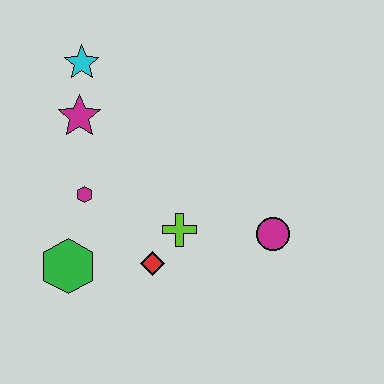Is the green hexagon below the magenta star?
Yes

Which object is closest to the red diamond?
The lime cross is closest to the red diamond.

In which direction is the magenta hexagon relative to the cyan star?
The magenta hexagon is below the cyan star.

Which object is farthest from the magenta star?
The magenta circle is farthest from the magenta star.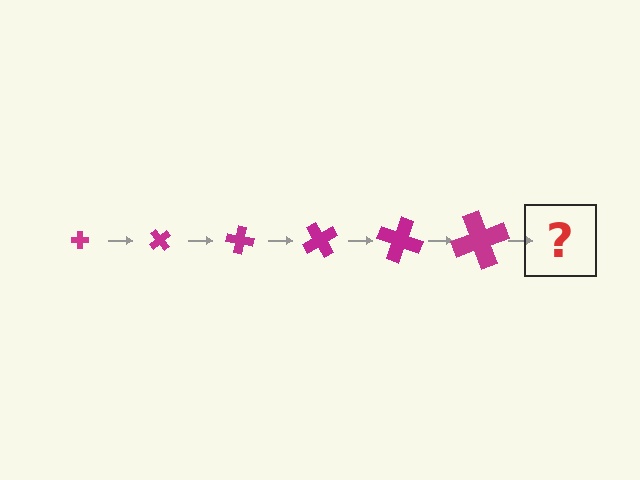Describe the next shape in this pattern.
It should be a cross, larger than the previous one and rotated 300 degrees from the start.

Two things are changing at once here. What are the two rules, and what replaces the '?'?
The two rules are that the cross grows larger each step and it rotates 50 degrees each step. The '?' should be a cross, larger than the previous one and rotated 300 degrees from the start.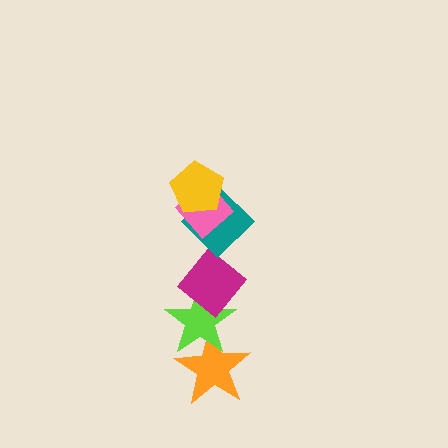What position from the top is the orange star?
The orange star is 6th from the top.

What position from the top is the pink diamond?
The pink diamond is 2nd from the top.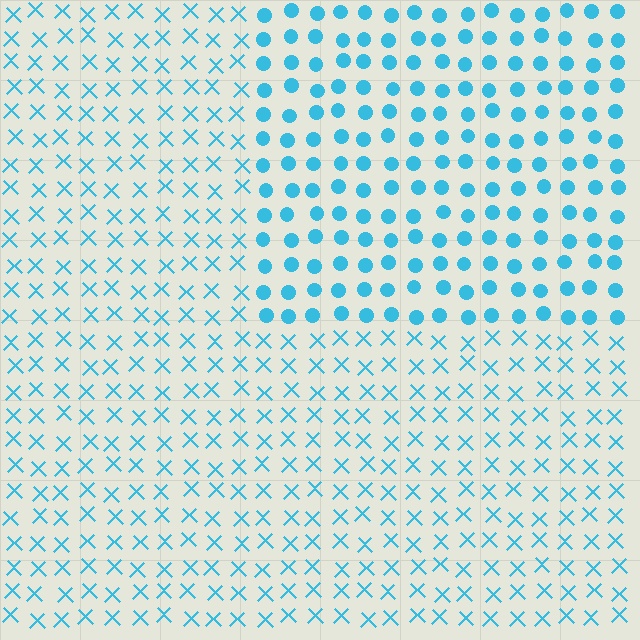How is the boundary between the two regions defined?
The boundary is defined by a change in element shape: circles inside vs. X marks outside. All elements share the same color and spacing.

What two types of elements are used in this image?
The image uses circles inside the rectangle region and X marks outside it.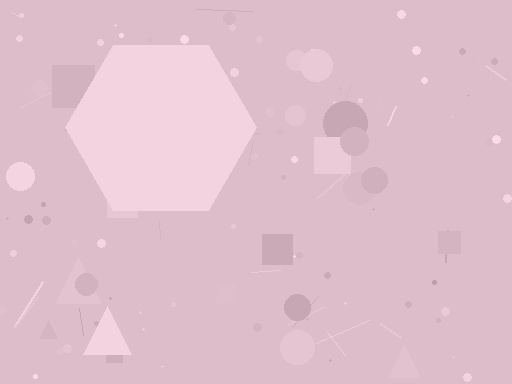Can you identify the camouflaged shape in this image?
The camouflaged shape is a hexagon.